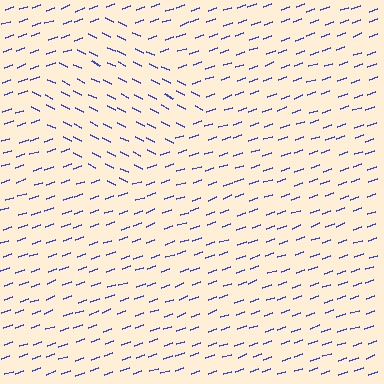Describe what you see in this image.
The image is filled with small blue line segments. A diamond region in the image has lines oriented differently from the surrounding lines, creating a visible texture boundary.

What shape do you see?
I see a diamond.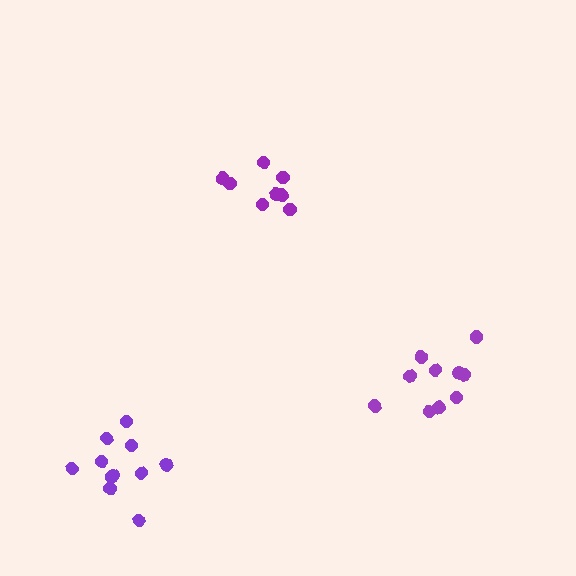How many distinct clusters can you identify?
There are 3 distinct clusters.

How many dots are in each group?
Group 1: 11 dots, Group 2: 8 dots, Group 3: 10 dots (29 total).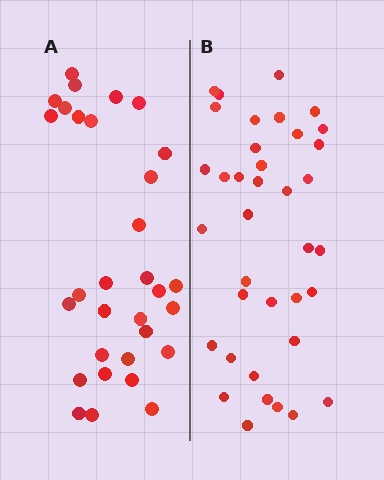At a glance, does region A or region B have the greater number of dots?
Region B (the right region) has more dots.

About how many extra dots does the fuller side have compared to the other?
Region B has about 6 more dots than region A.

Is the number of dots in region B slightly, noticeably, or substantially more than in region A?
Region B has only slightly more — the two regions are fairly close. The ratio is roughly 1.2 to 1.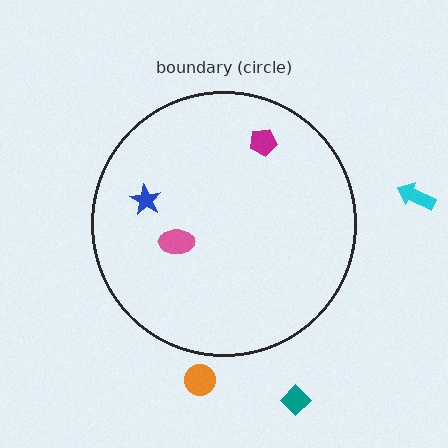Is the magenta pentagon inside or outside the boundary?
Inside.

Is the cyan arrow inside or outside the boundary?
Outside.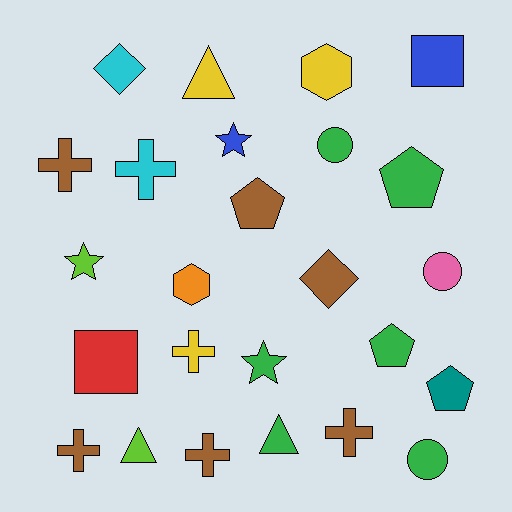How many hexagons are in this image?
There are 2 hexagons.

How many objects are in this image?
There are 25 objects.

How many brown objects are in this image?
There are 6 brown objects.